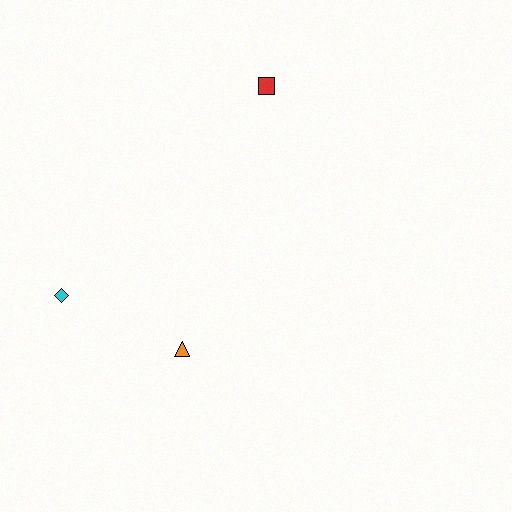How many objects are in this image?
There are 3 objects.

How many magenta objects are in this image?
There are no magenta objects.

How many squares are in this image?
There is 1 square.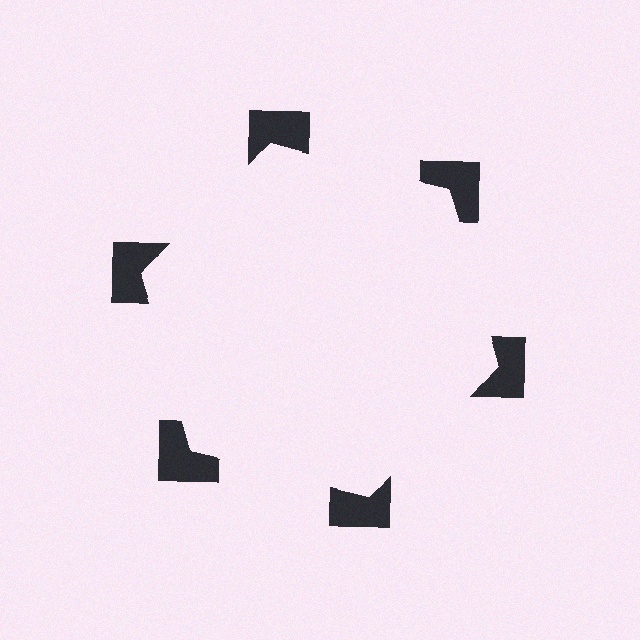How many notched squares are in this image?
There are 6 — one at each vertex of the illusory hexagon.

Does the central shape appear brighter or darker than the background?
It typically appears slightly brighter than the background, even though no actual brightness change is drawn.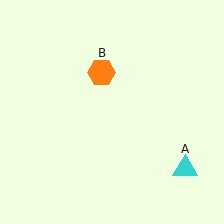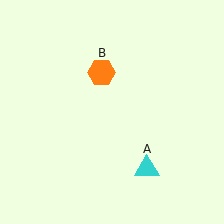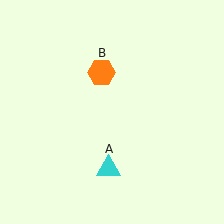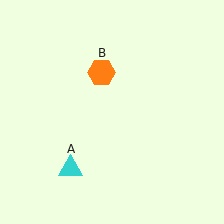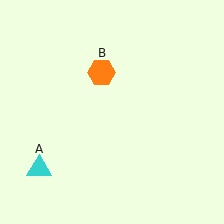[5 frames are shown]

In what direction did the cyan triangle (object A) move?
The cyan triangle (object A) moved left.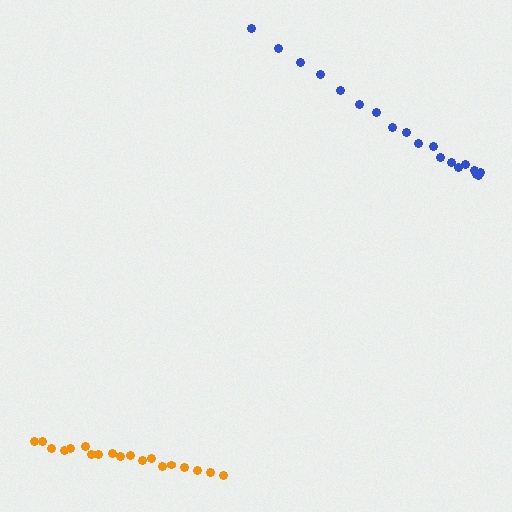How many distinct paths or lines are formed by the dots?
There are 2 distinct paths.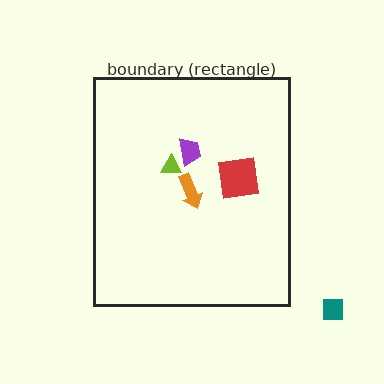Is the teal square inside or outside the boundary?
Outside.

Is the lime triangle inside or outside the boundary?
Inside.